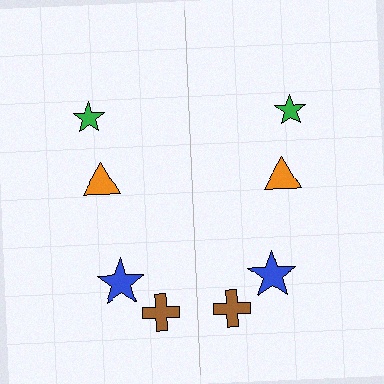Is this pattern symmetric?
Yes, this pattern has bilateral (reflection) symmetry.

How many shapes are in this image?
There are 8 shapes in this image.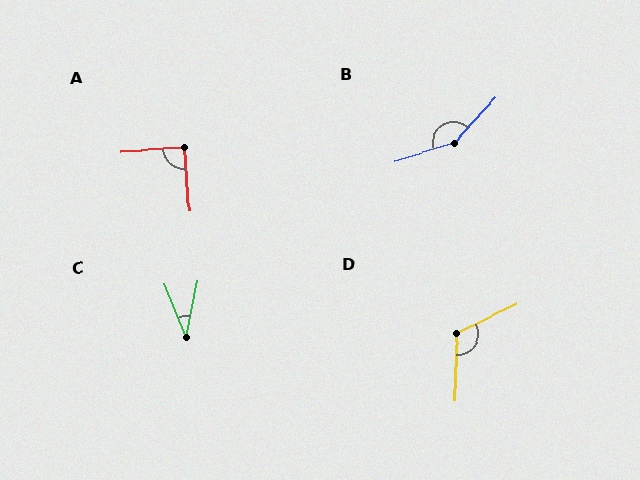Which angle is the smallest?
C, at approximately 33 degrees.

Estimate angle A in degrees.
Approximately 92 degrees.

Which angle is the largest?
B, at approximately 150 degrees.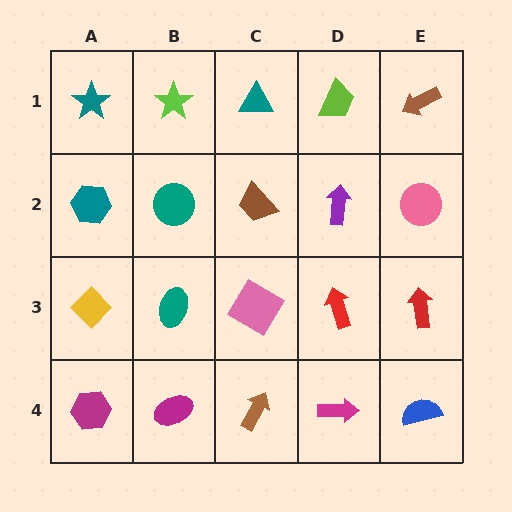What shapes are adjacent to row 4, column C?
A pink diamond (row 3, column C), a magenta ellipse (row 4, column B), a magenta arrow (row 4, column D).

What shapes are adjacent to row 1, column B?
A teal circle (row 2, column B), a teal star (row 1, column A), a teal triangle (row 1, column C).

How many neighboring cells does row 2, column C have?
4.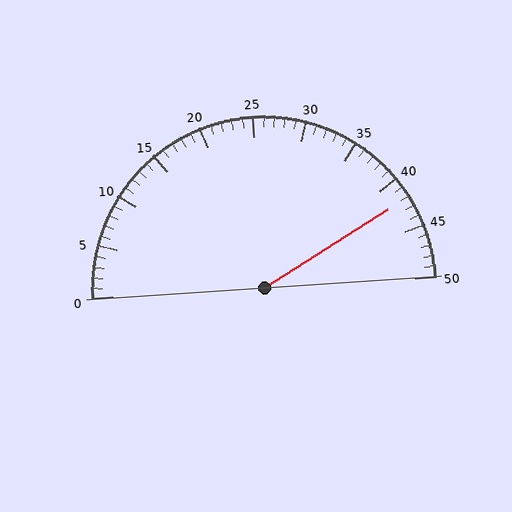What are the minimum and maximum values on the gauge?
The gauge ranges from 0 to 50.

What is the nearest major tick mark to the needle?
The nearest major tick mark is 40.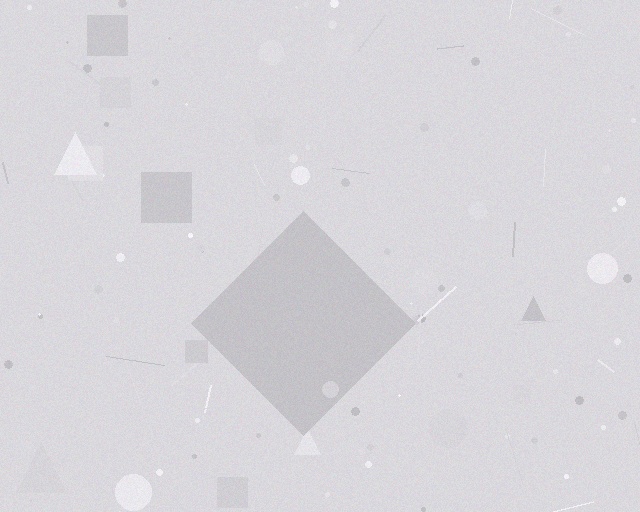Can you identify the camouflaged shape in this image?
The camouflaged shape is a diamond.